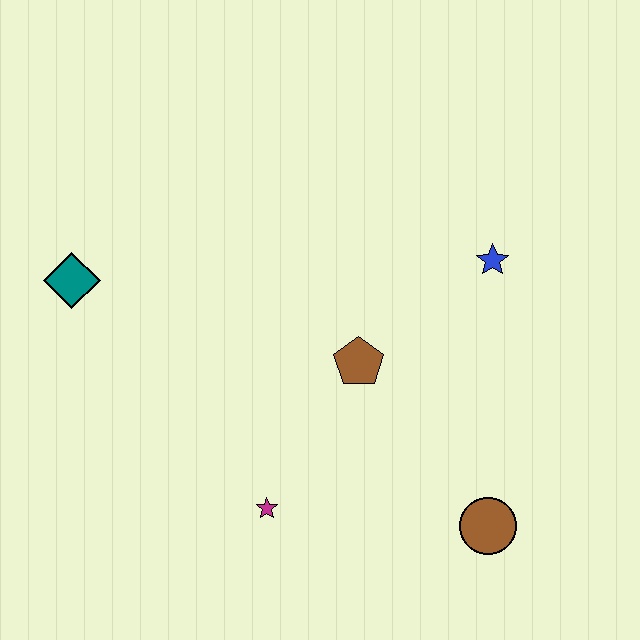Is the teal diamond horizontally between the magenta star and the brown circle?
No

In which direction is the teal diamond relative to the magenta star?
The teal diamond is above the magenta star.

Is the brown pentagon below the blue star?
Yes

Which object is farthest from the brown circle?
The teal diamond is farthest from the brown circle.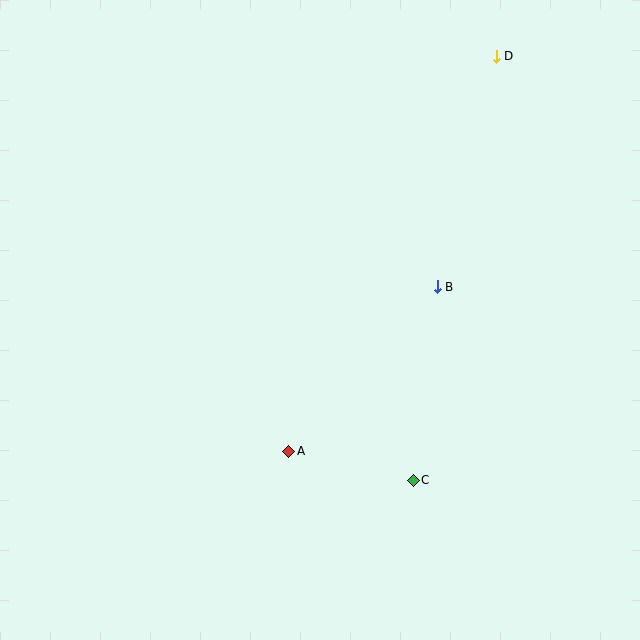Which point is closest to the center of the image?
Point B at (437, 287) is closest to the center.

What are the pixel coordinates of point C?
Point C is at (413, 480).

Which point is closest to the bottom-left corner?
Point A is closest to the bottom-left corner.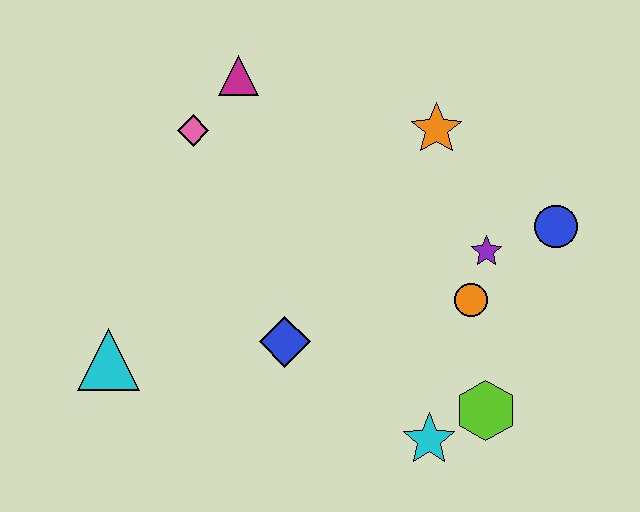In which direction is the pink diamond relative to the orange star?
The pink diamond is to the left of the orange star.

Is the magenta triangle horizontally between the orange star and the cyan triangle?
Yes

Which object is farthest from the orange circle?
The cyan triangle is farthest from the orange circle.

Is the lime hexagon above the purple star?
No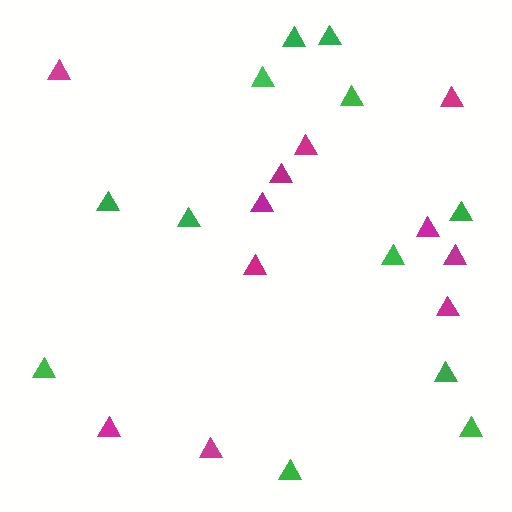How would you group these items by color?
There are 2 groups: one group of green triangles (12) and one group of magenta triangles (11).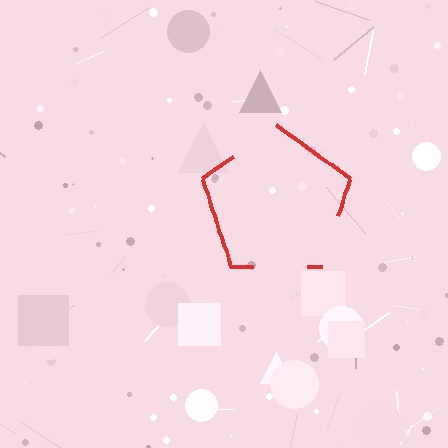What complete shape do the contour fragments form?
The contour fragments form a pentagon.